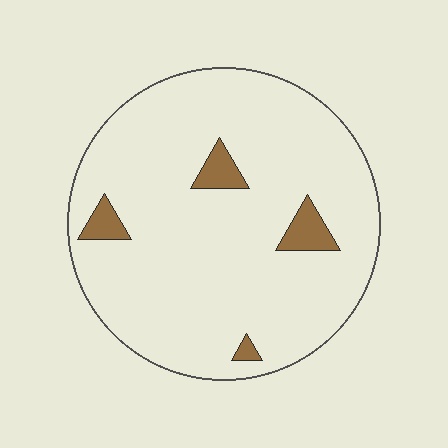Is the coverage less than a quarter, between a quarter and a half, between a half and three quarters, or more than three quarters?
Less than a quarter.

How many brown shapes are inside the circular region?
4.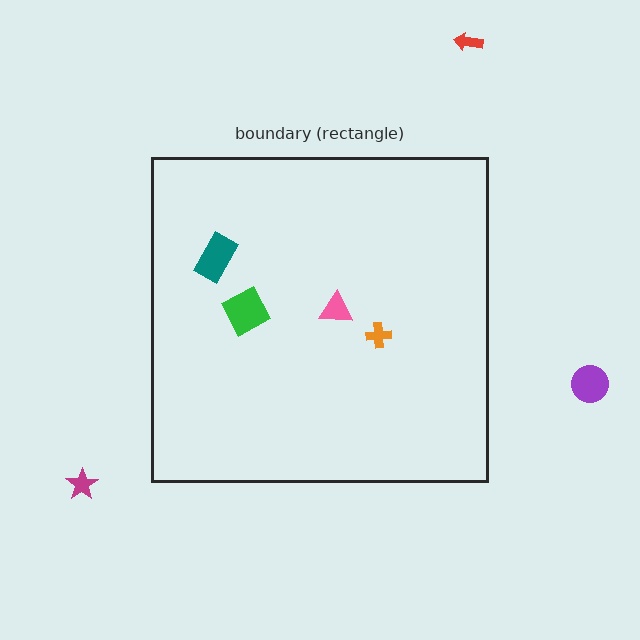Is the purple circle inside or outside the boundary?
Outside.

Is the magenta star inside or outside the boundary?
Outside.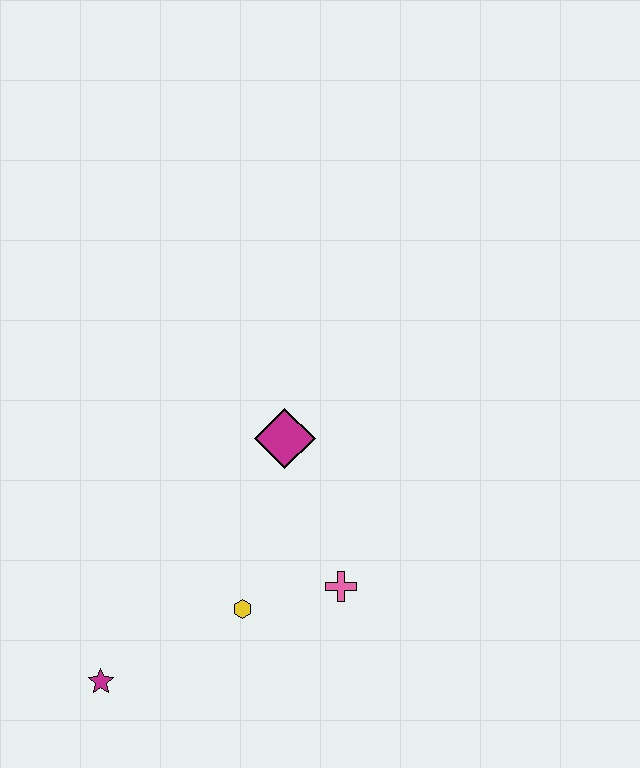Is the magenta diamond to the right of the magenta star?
Yes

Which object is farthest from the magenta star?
The magenta diamond is farthest from the magenta star.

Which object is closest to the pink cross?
The yellow hexagon is closest to the pink cross.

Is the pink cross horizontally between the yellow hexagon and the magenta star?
No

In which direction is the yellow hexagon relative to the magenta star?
The yellow hexagon is to the right of the magenta star.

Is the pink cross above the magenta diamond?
No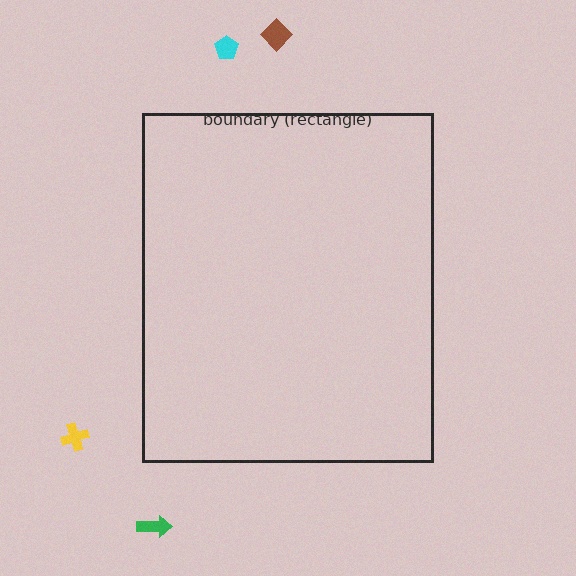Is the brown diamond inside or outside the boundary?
Outside.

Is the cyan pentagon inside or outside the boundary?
Outside.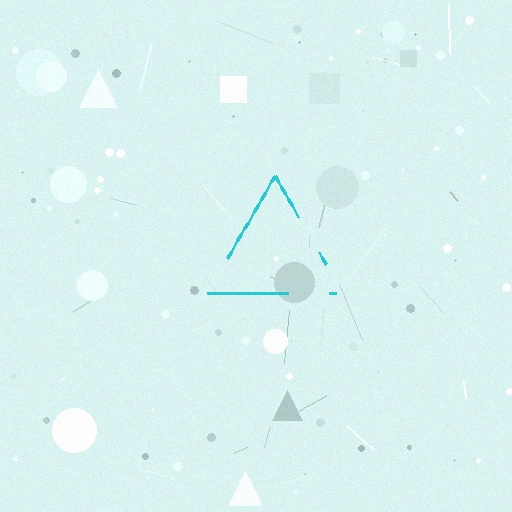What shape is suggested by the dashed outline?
The dashed outline suggests a triangle.